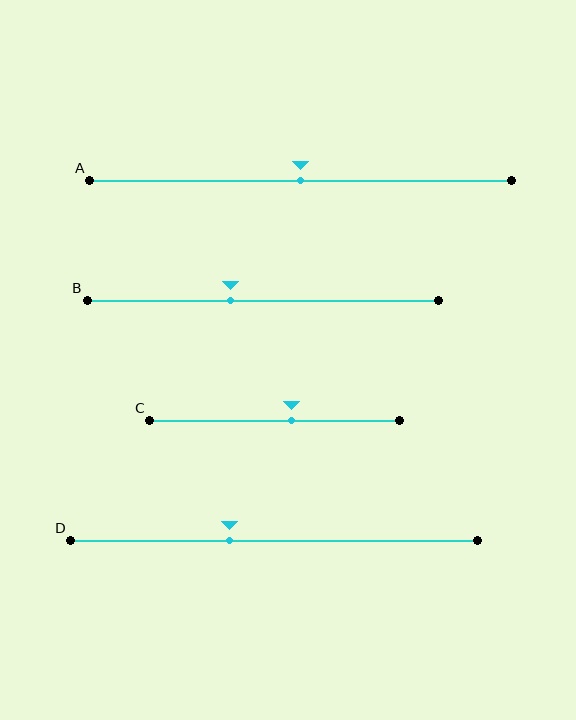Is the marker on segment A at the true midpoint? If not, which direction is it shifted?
Yes, the marker on segment A is at the true midpoint.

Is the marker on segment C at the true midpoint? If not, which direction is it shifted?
No, the marker on segment C is shifted to the right by about 7% of the segment length.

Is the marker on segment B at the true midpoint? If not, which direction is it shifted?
No, the marker on segment B is shifted to the left by about 9% of the segment length.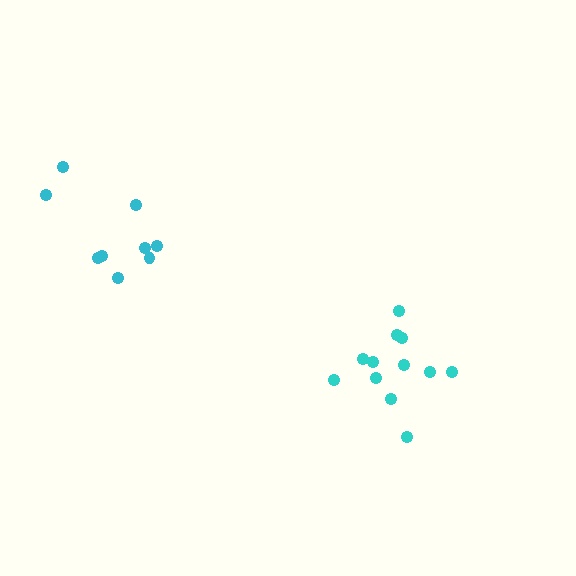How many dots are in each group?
Group 1: 9 dots, Group 2: 12 dots (21 total).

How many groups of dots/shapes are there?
There are 2 groups.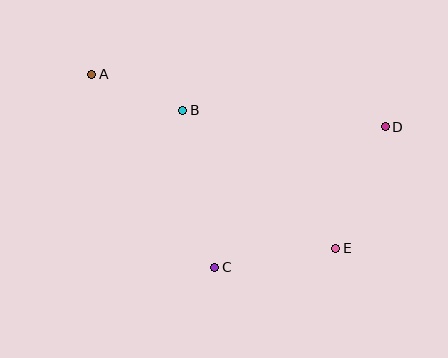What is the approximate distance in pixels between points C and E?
The distance between C and E is approximately 123 pixels.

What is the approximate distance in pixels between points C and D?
The distance between C and D is approximately 221 pixels.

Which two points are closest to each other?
Points A and B are closest to each other.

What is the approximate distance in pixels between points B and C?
The distance between B and C is approximately 160 pixels.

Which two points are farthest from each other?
Points A and E are farthest from each other.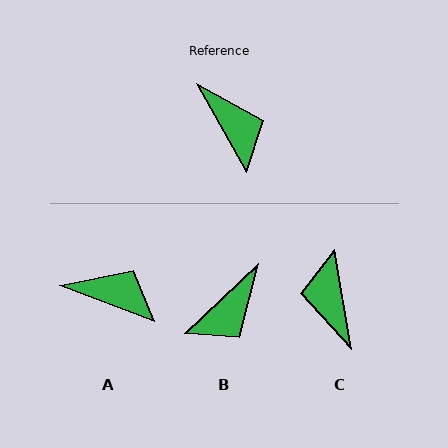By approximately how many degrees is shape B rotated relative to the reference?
Approximately 76 degrees clockwise.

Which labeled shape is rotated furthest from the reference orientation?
C, about 161 degrees away.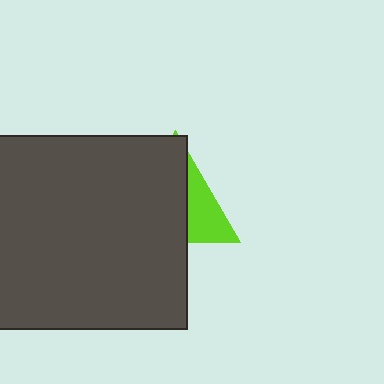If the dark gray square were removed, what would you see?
You would see the complete lime triangle.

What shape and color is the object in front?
The object in front is a dark gray square.